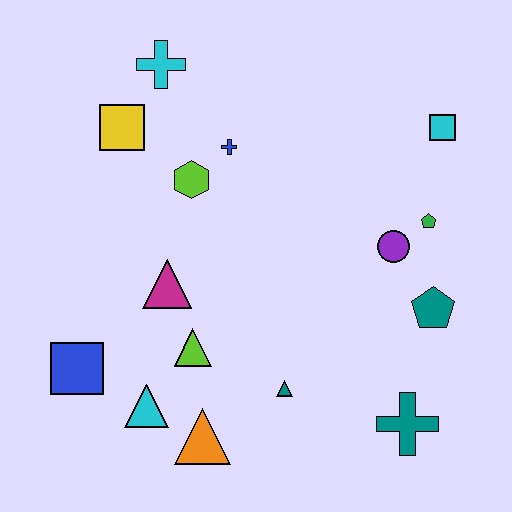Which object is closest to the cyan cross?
The yellow square is closest to the cyan cross.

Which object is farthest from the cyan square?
The blue square is farthest from the cyan square.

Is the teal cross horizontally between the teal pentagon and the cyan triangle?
Yes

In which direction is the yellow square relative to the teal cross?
The yellow square is above the teal cross.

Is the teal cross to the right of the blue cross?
Yes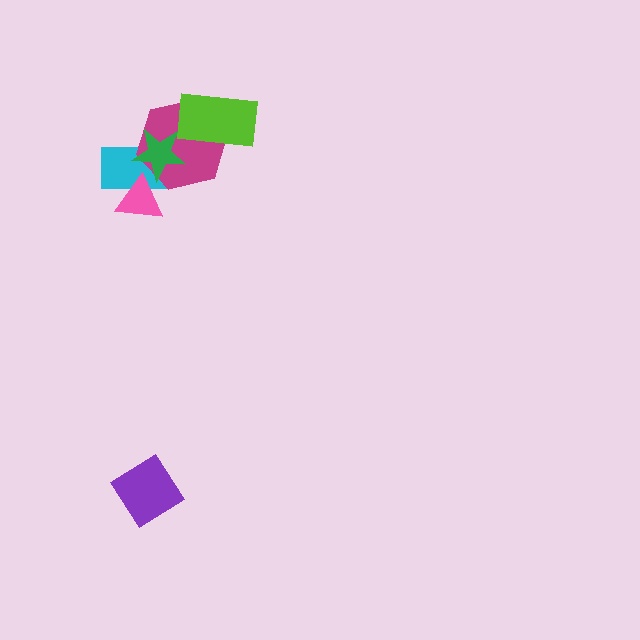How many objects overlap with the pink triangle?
2 objects overlap with the pink triangle.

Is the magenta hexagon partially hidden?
Yes, it is partially covered by another shape.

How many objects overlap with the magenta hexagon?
3 objects overlap with the magenta hexagon.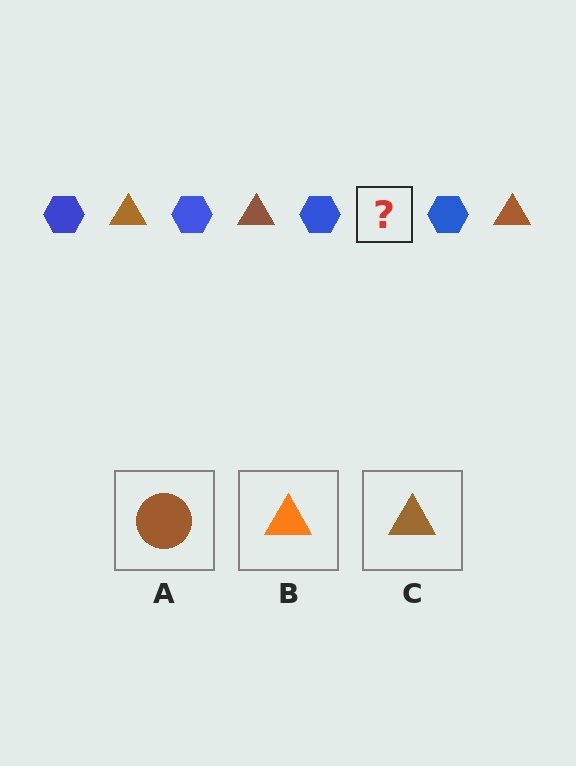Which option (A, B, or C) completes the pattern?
C.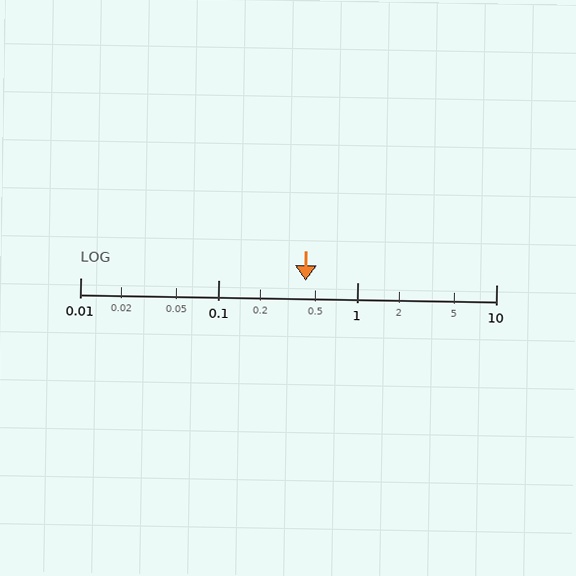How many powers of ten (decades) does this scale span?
The scale spans 3 decades, from 0.01 to 10.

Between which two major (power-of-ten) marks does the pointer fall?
The pointer is between 0.1 and 1.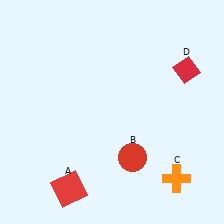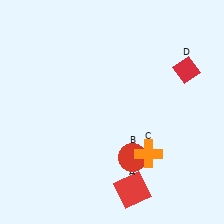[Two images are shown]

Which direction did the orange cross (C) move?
The orange cross (C) moved left.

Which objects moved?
The objects that moved are: the red square (A), the orange cross (C).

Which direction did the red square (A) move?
The red square (A) moved right.